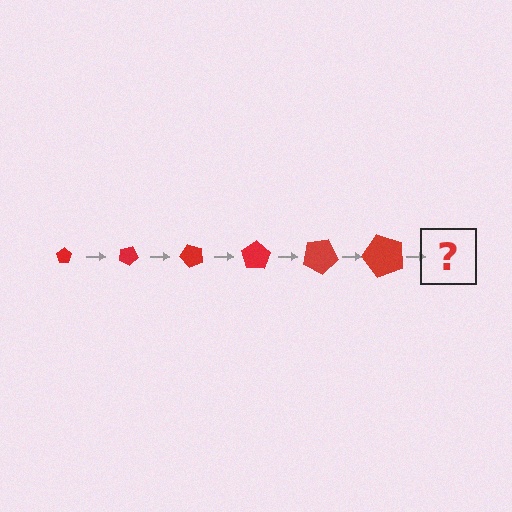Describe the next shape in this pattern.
It should be a pentagon, larger than the previous one and rotated 150 degrees from the start.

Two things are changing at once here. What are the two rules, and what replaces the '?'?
The two rules are that the pentagon grows larger each step and it rotates 25 degrees each step. The '?' should be a pentagon, larger than the previous one and rotated 150 degrees from the start.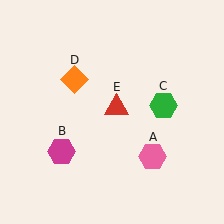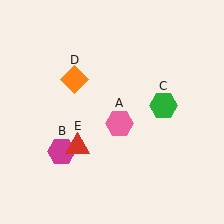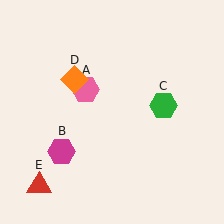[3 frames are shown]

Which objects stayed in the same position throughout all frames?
Magenta hexagon (object B) and green hexagon (object C) and orange diamond (object D) remained stationary.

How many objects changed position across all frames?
2 objects changed position: pink hexagon (object A), red triangle (object E).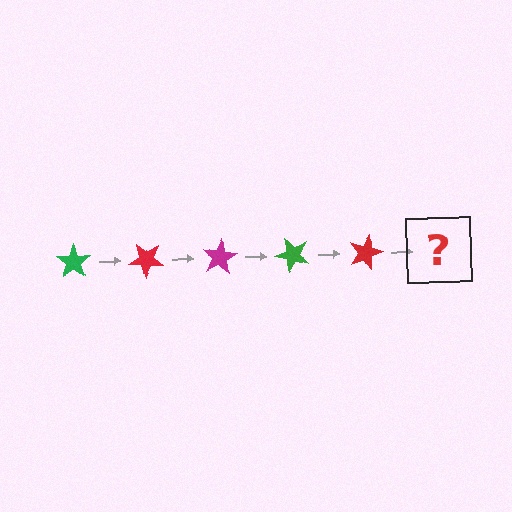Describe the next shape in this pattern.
It should be a magenta star, rotated 200 degrees from the start.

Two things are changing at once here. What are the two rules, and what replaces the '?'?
The two rules are that it rotates 40 degrees each step and the color cycles through green, red, and magenta. The '?' should be a magenta star, rotated 200 degrees from the start.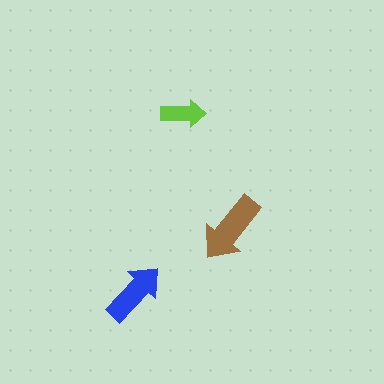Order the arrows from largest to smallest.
the brown one, the blue one, the lime one.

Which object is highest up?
The lime arrow is topmost.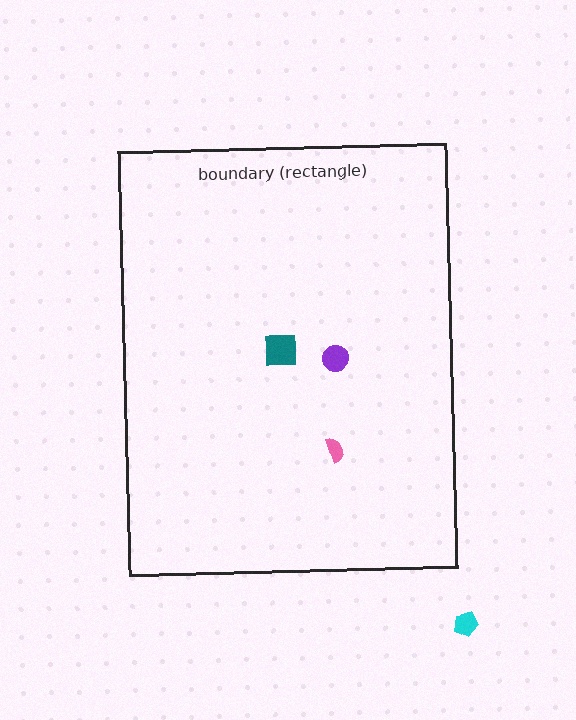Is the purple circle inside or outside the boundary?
Inside.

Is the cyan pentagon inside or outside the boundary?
Outside.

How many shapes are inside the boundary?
3 inside, 1 outside.